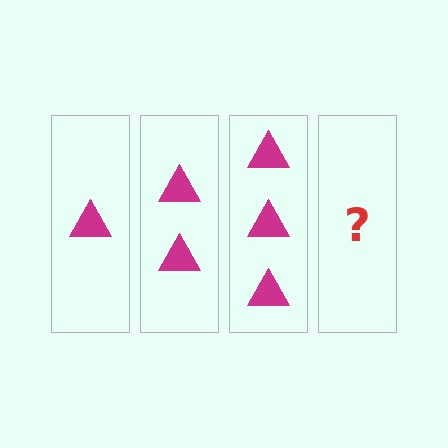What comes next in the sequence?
The next element should be 4 triangles.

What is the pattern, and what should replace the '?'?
The pattern is that each step adds one more triangle. The '?' should be 4 triangles.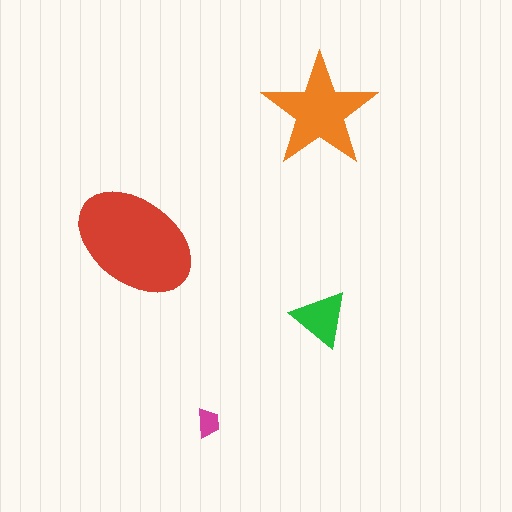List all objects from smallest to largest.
The magenta trapezoid, the green triangle, the orange star, the red ellipse.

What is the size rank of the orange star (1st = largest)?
2nd.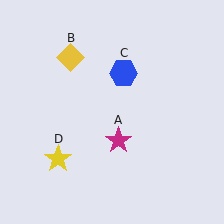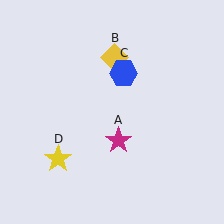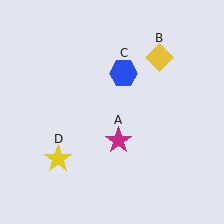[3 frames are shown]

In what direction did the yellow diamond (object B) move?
The yellow diamond (object B) moved right.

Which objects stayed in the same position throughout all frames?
Magenta star (object A) and blue hexagon (object C) and yellow star (object D) remained stationary.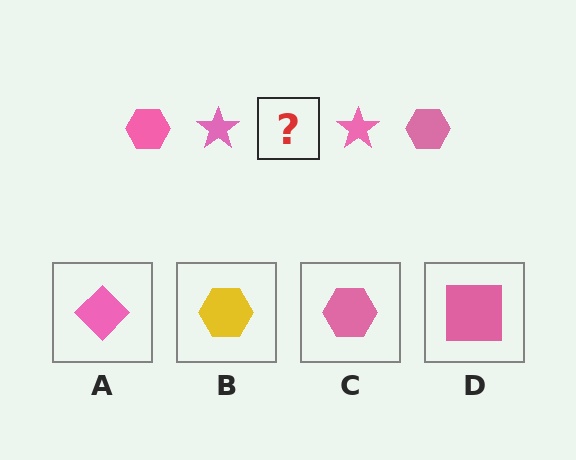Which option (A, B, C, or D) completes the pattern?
C.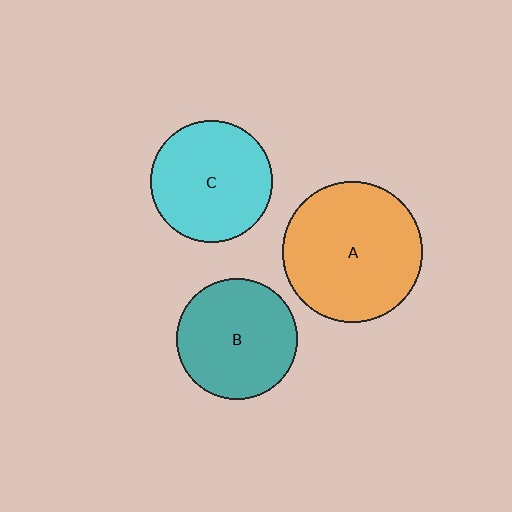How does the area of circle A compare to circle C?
Approximately 1.3 times.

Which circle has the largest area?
Circle A (orange).